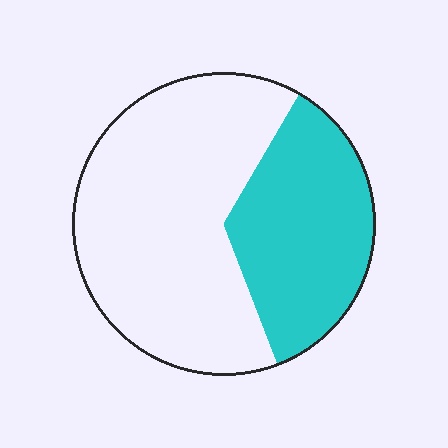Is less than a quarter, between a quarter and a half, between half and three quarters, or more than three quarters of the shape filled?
Between a quarter and a half.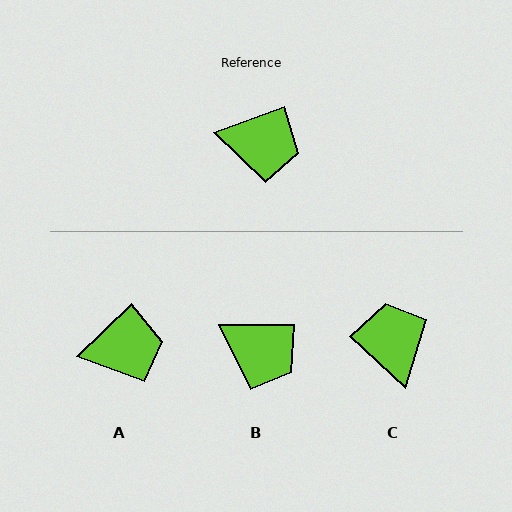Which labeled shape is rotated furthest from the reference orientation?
C, about 117 degrees away.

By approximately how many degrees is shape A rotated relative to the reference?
Approximately 23 degrees counter-clockwise.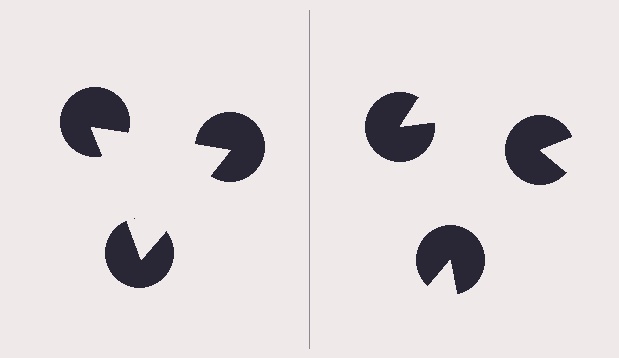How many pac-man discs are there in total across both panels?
6 — 3 on each side.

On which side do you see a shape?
An illusory triangle appears on the left side. On the right side the wedge cuts are rotated, so no coherent shape forms.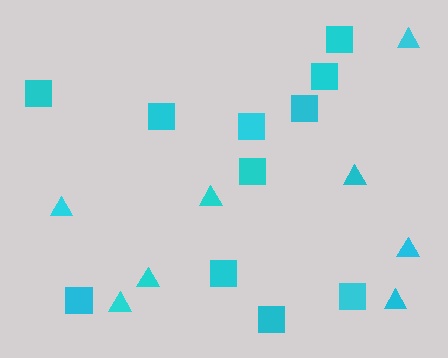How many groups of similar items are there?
There are 2 groups: one group of squares (11) and one group of triangles (8).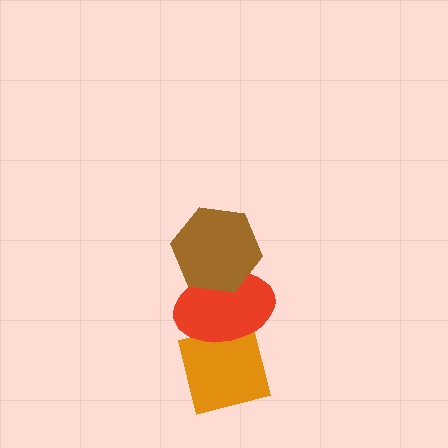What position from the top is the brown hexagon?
The brown hexagon is 1st from the top.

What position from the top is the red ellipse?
The red ellipse is 2nd from the top.